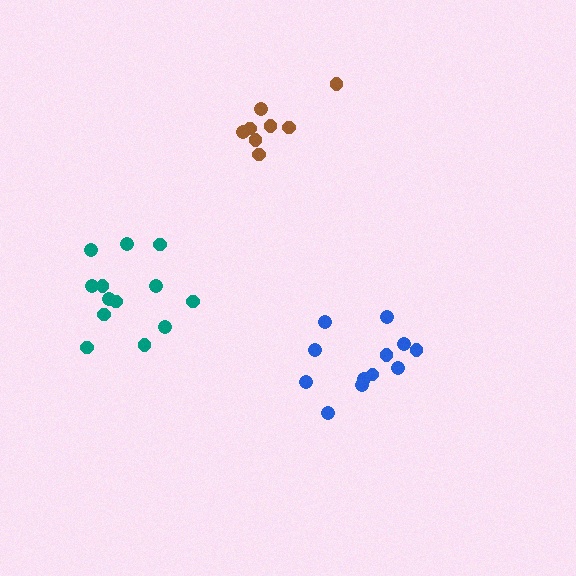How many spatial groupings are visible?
There are 3 spatial groupings.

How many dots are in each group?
Group 1: 12 dots, Group 2: 8 dots, Group 3: 13 dots (33 total).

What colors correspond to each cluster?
The clusters are colored: blue, brown, teal.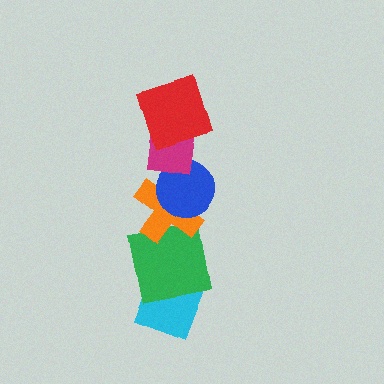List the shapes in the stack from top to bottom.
From top to bottom: the red square, the magenta square, the blue circle, the orange cross, the green square, the cyan diamond.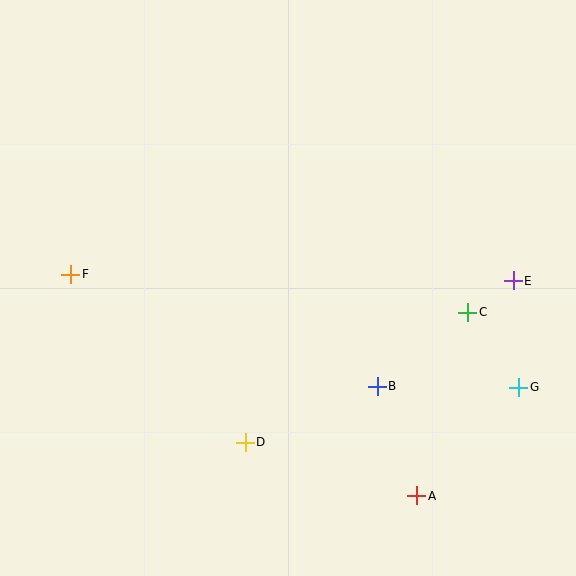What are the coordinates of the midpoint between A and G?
The midpoint between A and G is at (468, 442).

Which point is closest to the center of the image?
Point B at (377, 386) is closest to the center.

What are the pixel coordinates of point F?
Point F is at (71, 274).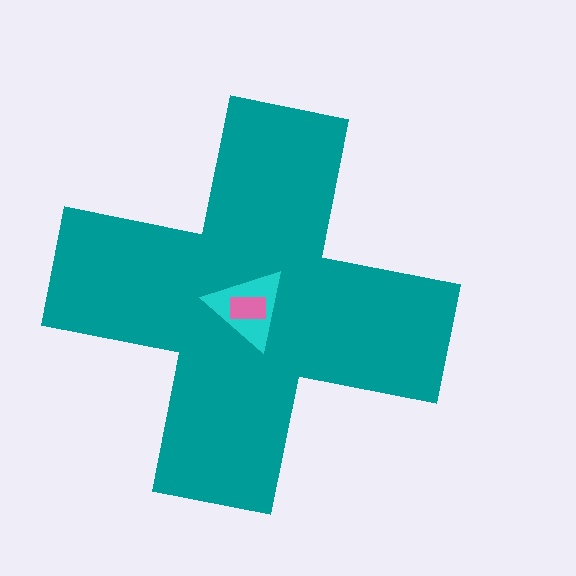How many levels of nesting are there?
3.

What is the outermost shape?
The teal cross.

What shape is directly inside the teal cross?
The cyan triangle.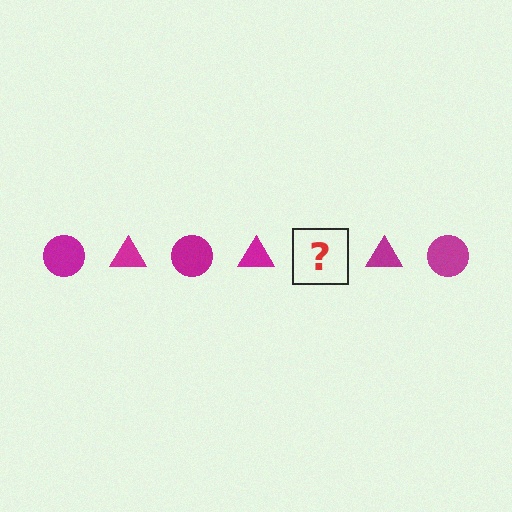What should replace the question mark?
The question mark should be replaced with a magenta circle.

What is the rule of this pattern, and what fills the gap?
The rule is that the pattern cycles through circle, triangle shapes in magenta. The gap should be filled with a magenta circle.